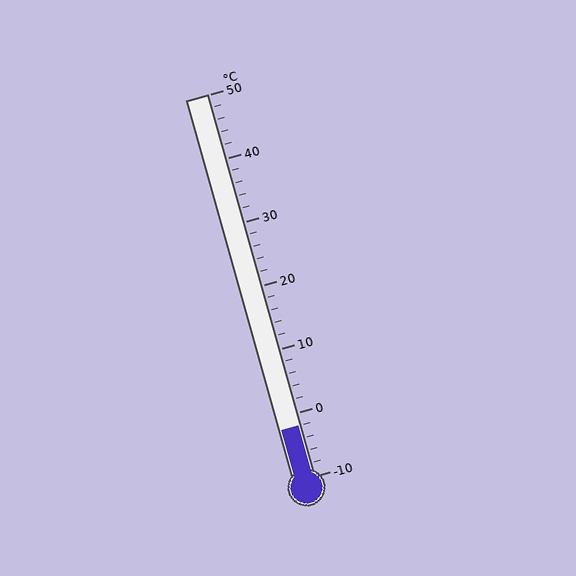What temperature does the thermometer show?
The thermometer shows approximately -2°C.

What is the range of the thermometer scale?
The thermometer scale ranges from -10°C to 50°C.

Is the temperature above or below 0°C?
The temperature is below 0°C.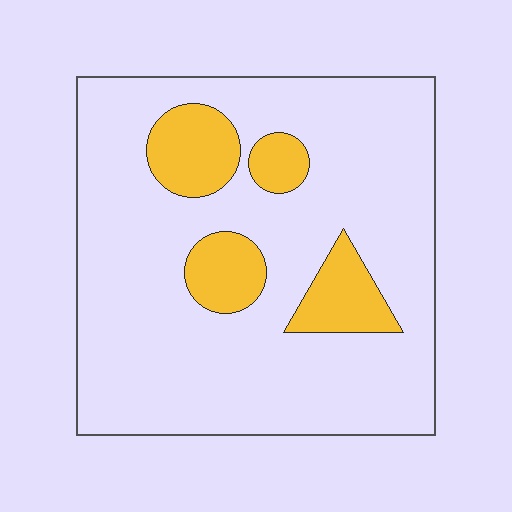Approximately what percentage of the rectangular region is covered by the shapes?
Approximately 15%.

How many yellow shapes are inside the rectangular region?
4.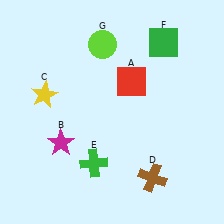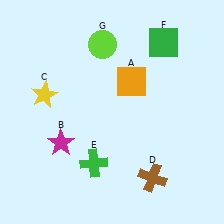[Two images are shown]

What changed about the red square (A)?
In Image 1, A is red. In Image 2, it changed to orange.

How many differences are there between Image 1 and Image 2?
There is 1 difference between the two images.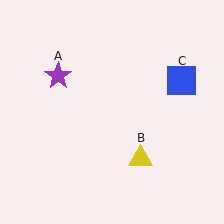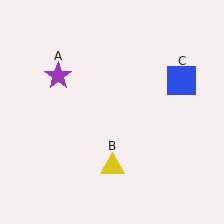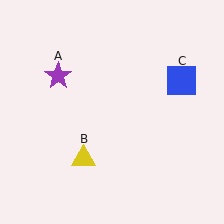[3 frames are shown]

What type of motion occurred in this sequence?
The yellow triangle (object B) rotated clockwise around the center of the scene.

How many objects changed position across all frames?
1 object changed position: yellow triangle (object B).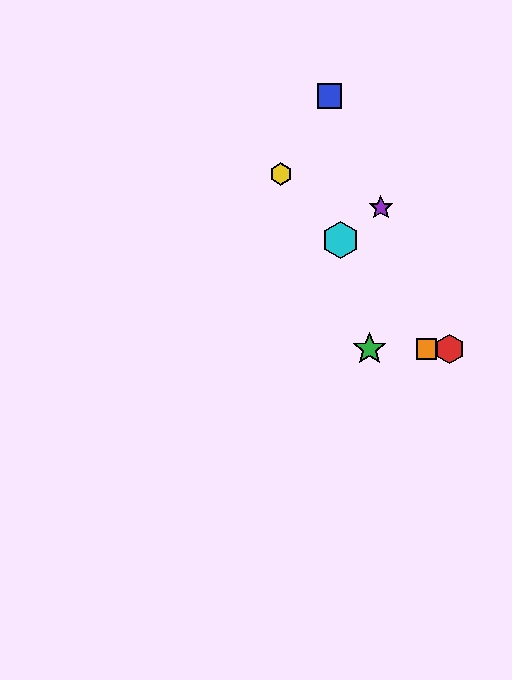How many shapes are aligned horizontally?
3 shapes (the red hexagon, the green star, the orange square) are aligned horizontally.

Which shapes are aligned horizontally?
The red hexagon, the green star, the orange square are aligned horizontally.